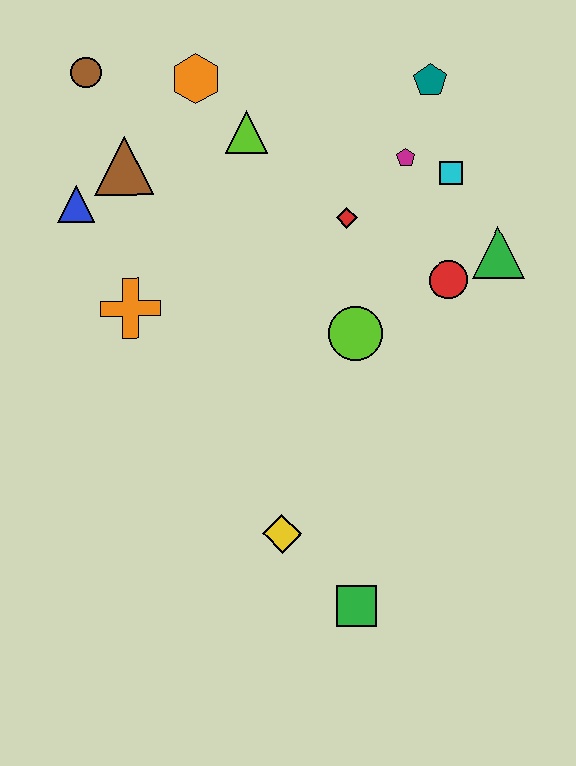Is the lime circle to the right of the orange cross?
Yes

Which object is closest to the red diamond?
The magenta pentagon is closest to the red diamond.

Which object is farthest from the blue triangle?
The green square is farthest from the blue triangle.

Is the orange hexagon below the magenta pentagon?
No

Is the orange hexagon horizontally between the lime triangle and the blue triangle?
Yes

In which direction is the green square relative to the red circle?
The green square is below the red circle.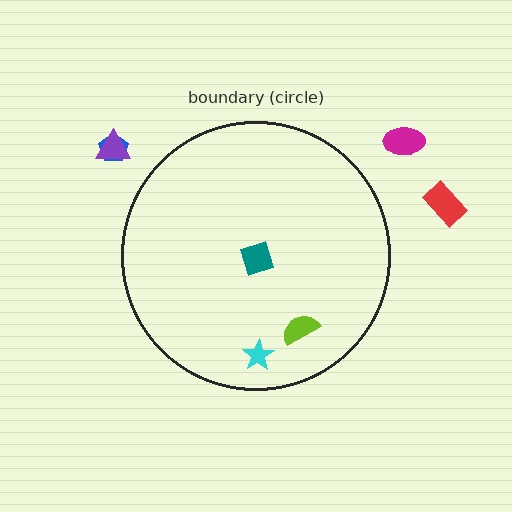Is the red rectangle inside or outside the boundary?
Outside.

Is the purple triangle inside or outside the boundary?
Outside.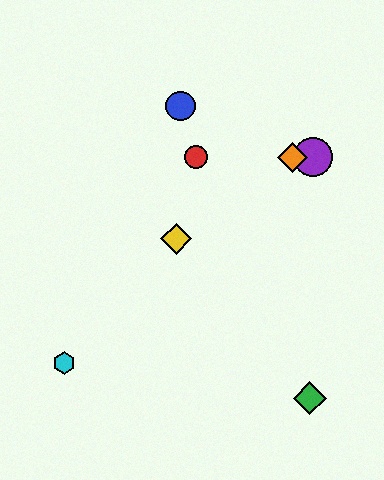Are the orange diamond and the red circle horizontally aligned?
Yes, both are at y≈157.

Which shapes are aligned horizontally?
The red circle, the purple circle, the orange diamond are aligned horizontally.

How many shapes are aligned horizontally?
3 shapes (the red circle, the purple circle, the orange diamond) are aligned horizontally.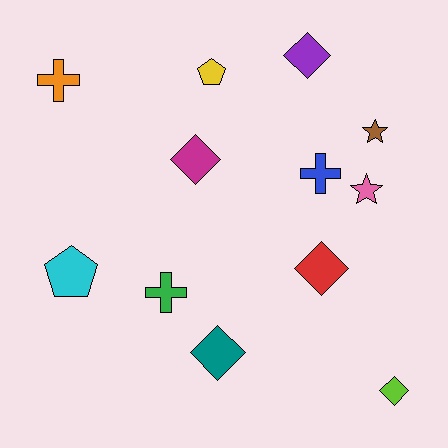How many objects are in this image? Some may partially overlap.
There are 12 objects.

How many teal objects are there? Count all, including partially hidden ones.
There is 1 teal object.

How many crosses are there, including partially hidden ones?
There are 3 crosses.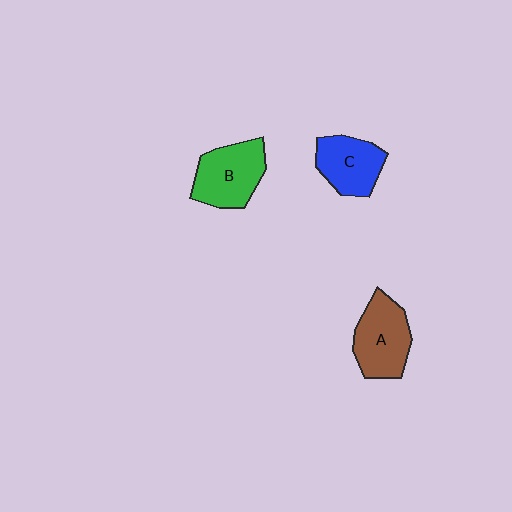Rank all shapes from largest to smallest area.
From largest to smallest: B (green), A (brown), C (blue).